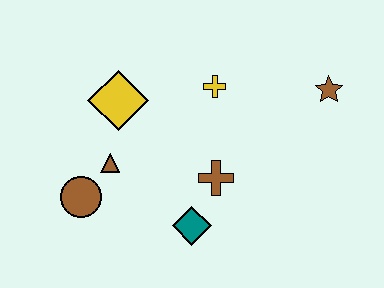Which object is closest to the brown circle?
The brown triangle is closest to the brown circle.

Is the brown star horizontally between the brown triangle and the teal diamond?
No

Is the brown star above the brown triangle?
Yes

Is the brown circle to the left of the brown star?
Yes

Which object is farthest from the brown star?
The brown circle is farthest from the brown star.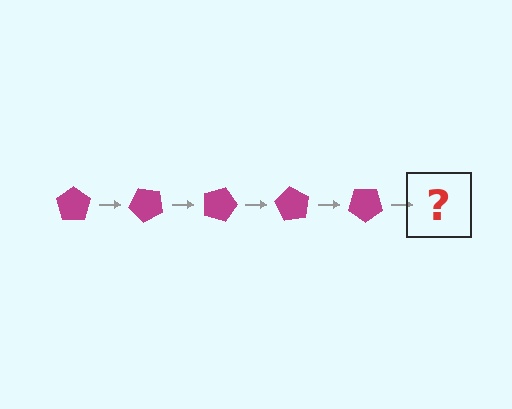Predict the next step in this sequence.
The next step is a magenta pentagon rotated 225 degrees.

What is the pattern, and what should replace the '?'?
The pattern is that the pentagon rotates 45 degrees each step. The '?' should be a magenta pentagon rotated 225 degrees.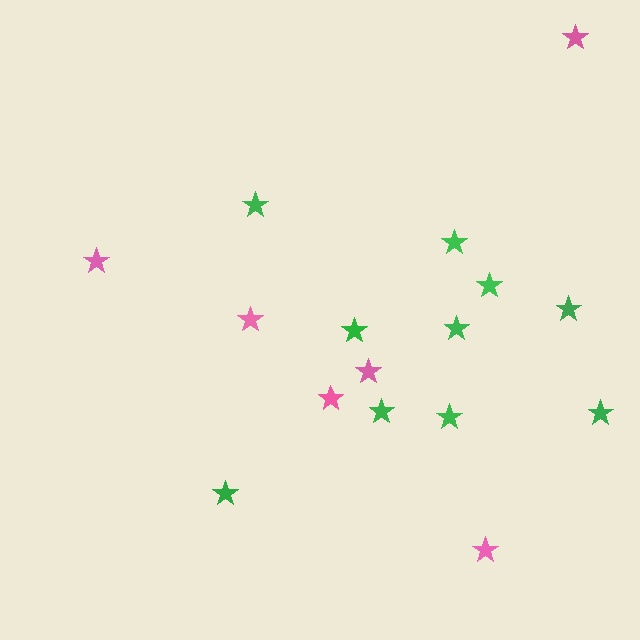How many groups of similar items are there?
There are 2 groups: one group of green stars (10) and one group of pink stars (6).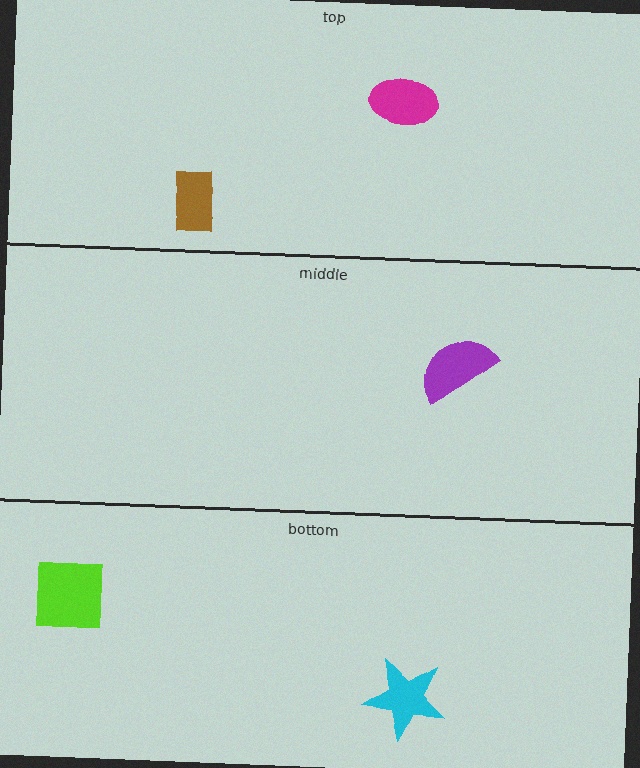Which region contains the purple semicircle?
The middle region.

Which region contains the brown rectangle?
The top region.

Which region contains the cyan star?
The bottom region.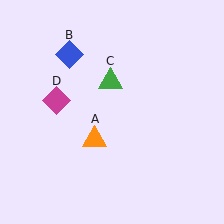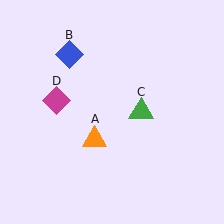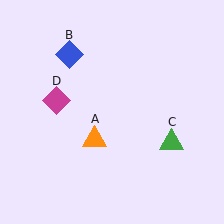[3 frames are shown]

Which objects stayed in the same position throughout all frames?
Orange triangle (object A) and blue diamond (object B) and magenta diamond (object D) remained stationary.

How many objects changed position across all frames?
1 object changed position: green triangle (object C).